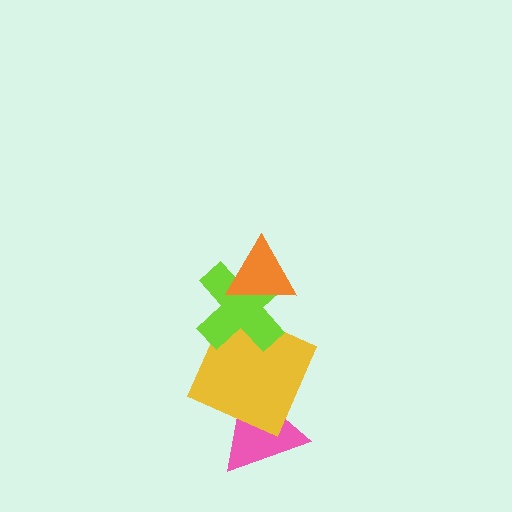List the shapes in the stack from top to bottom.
From top to bottom: the orange triangle, the lime cross, the yellow square, the pink triangle.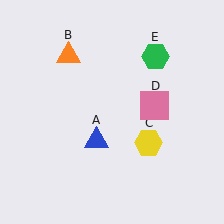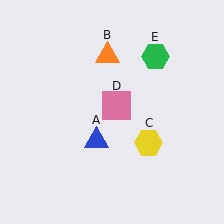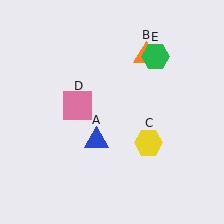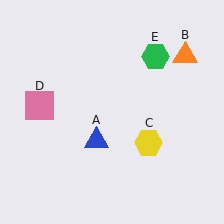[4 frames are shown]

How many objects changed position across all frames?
2 objects changed position: orange triangle (object B), pink square (object D).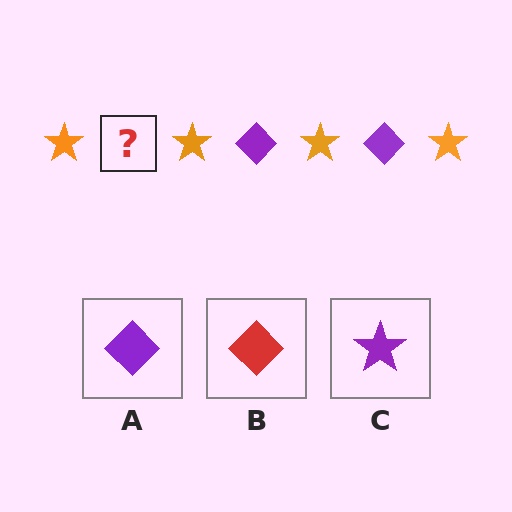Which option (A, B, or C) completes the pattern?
A.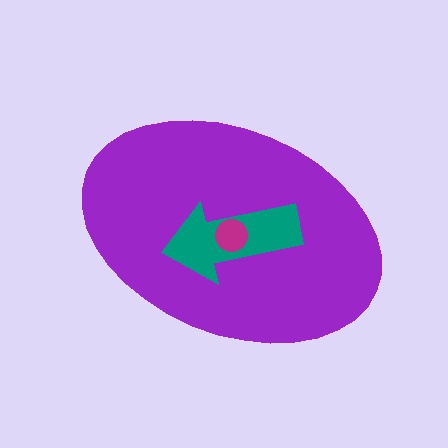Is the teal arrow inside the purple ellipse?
Yes.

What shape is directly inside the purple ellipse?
The teal arrow.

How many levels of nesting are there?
3.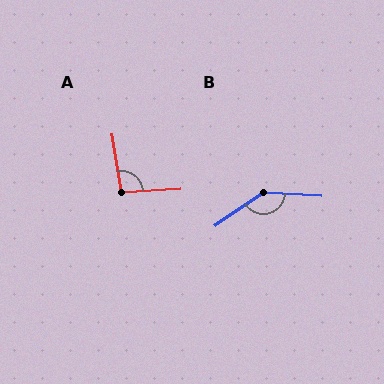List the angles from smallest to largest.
A (96°), B (142°).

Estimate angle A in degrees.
Approximately 96 degrees.